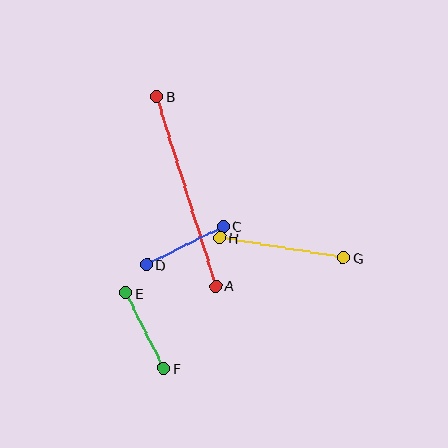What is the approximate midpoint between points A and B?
The midpoint is at approximately (186, 191) pixels.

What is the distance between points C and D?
The distance is approximately 86 pixels.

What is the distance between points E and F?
The distance is approximately 85 pixels.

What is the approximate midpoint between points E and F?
The midpoint is at approximately (145, 331) pixels.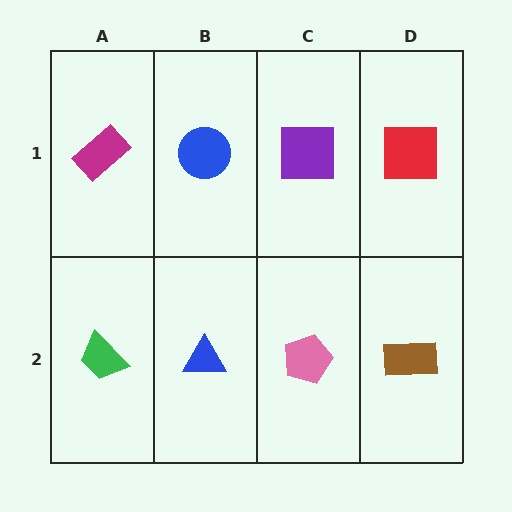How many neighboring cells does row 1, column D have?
2.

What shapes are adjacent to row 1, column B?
A blue triangle (row 2, column B), a magenta rectangle (row 1, column A), a purple square (row 1, column C).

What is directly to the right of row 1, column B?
A purple square.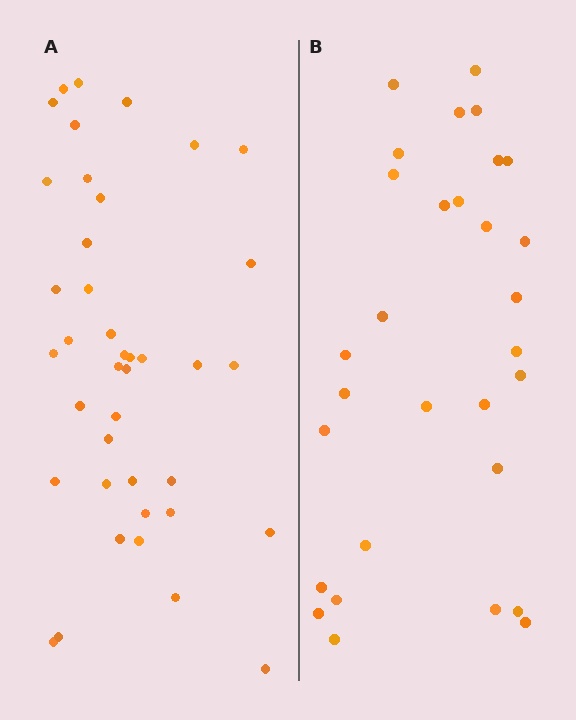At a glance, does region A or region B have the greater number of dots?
Region A (the left region) has more dots.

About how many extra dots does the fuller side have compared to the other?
Region A has roughly 10 or so more dots than region B.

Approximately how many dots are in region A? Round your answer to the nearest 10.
About 40 dots.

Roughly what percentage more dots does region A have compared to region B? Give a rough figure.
About 35% more.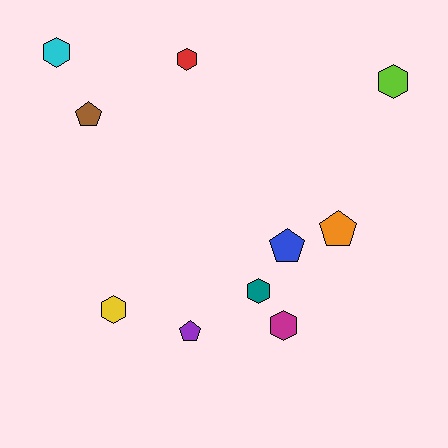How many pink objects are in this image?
There are no pink objects.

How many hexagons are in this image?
There are 6 hexagons.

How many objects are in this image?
There are 10 objects.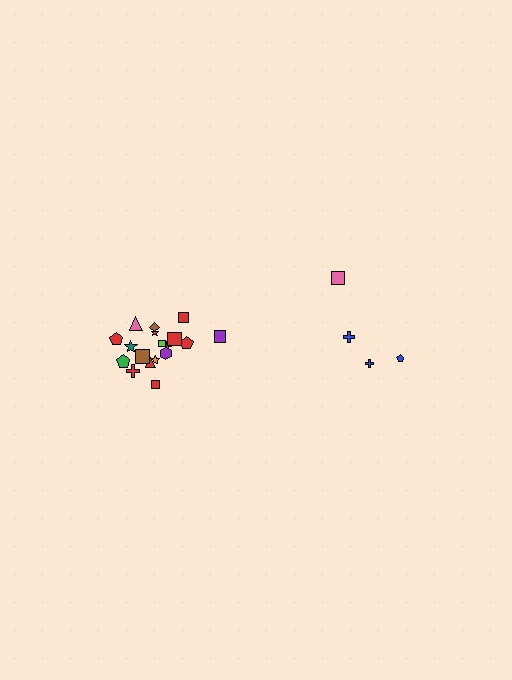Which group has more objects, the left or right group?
The left group.